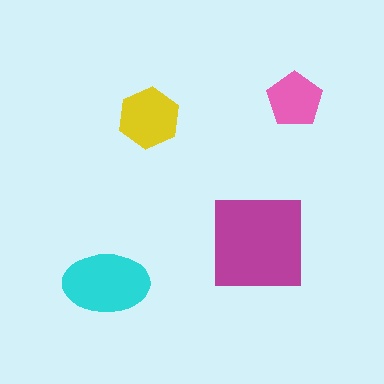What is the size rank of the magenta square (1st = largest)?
1st.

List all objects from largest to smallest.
The magenta square, the cyan ellipse, the yellow hexagon, the pink pentagon.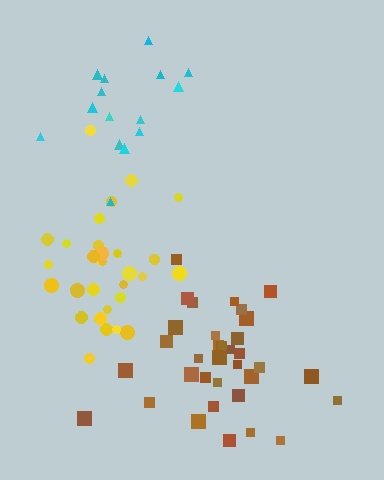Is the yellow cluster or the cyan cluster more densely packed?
Yellow.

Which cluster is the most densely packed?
Brown.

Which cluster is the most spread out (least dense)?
Cyan.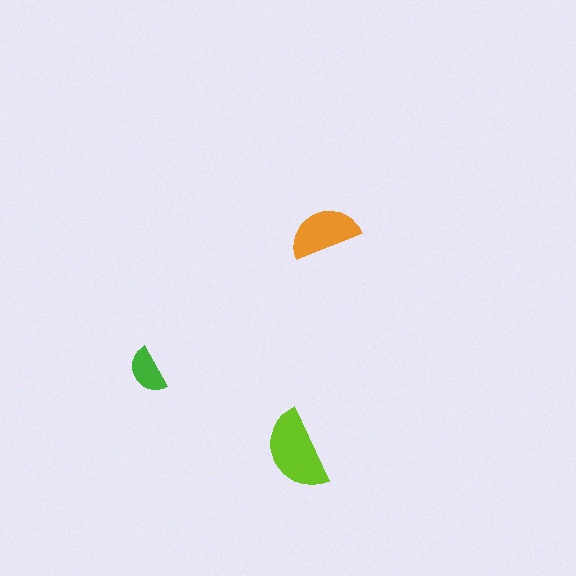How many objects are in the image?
There are 3 objects in the image.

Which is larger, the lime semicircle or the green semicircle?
The lime one.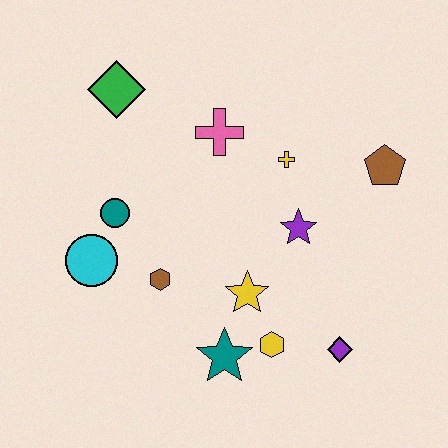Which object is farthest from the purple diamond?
The green diamond is farthest from the purple diamond.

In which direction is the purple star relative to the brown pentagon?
The purple star is to the left of the brown pentagon.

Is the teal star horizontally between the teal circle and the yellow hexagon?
Yes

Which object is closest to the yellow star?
The yellow hexagon is closest to the yellow star.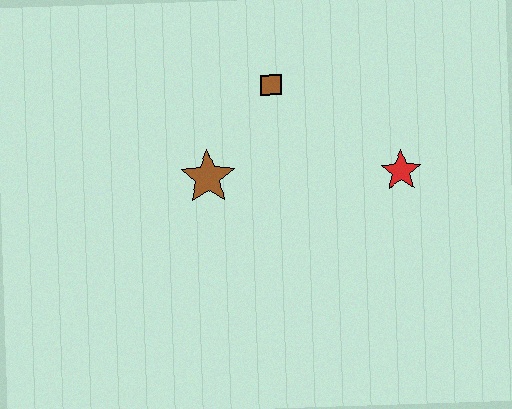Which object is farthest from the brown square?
The red star is farthest from the brown square.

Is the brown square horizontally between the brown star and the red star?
Yes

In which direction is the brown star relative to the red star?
The brown star is to the left of the red star.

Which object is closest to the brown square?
The brown star is closest to the brown square.